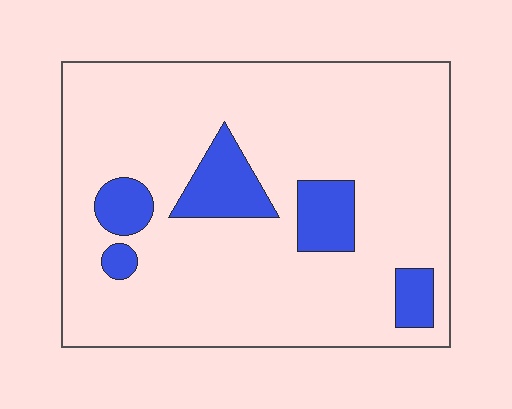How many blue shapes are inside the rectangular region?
5.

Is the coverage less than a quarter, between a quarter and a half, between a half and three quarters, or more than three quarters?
Less than a quarter.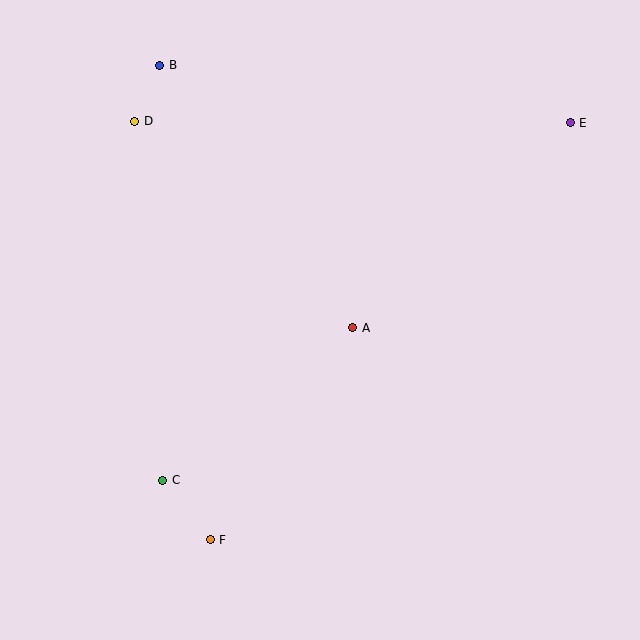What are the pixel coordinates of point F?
Point F is at (210, 540).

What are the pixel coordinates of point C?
Point C is at (163, 480).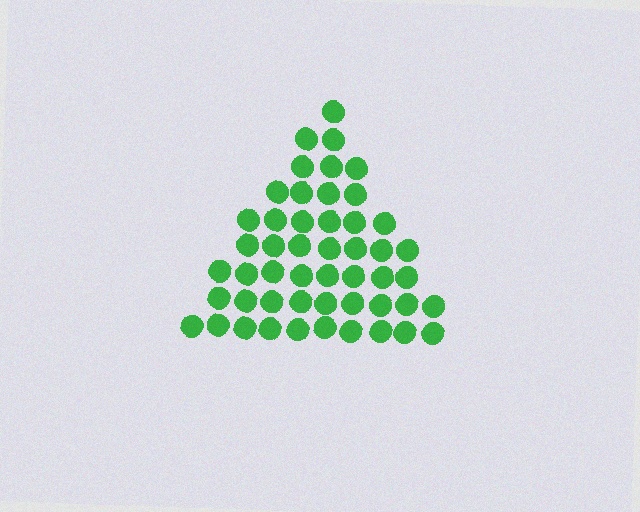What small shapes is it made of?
It is made of small circles.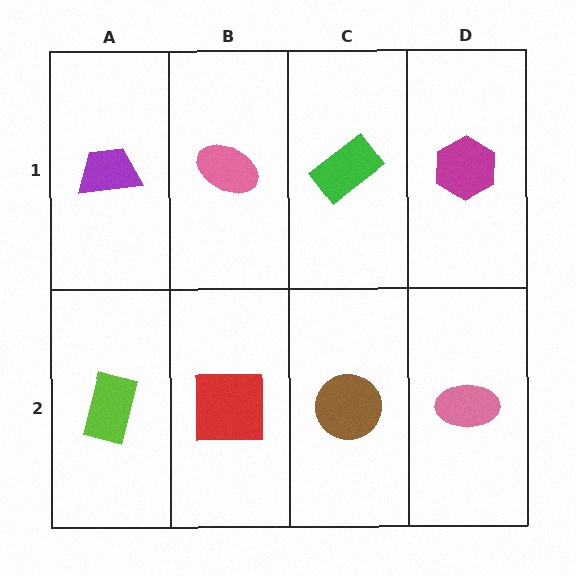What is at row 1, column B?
A pink ellipse.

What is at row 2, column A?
A lime rectangle.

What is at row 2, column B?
A red square.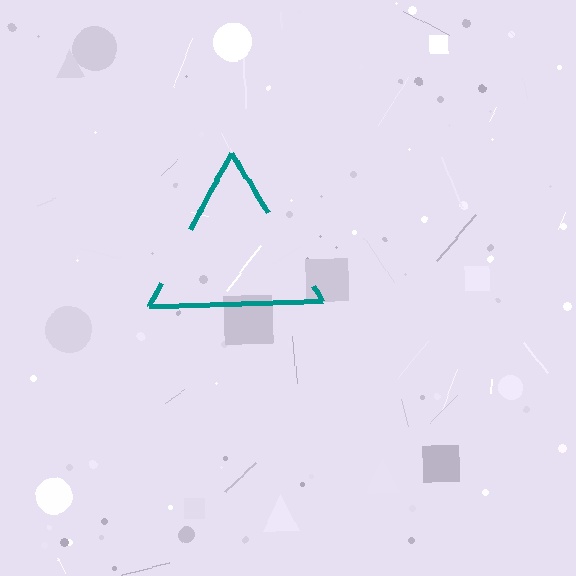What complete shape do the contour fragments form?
The contour fragments form a triangle.